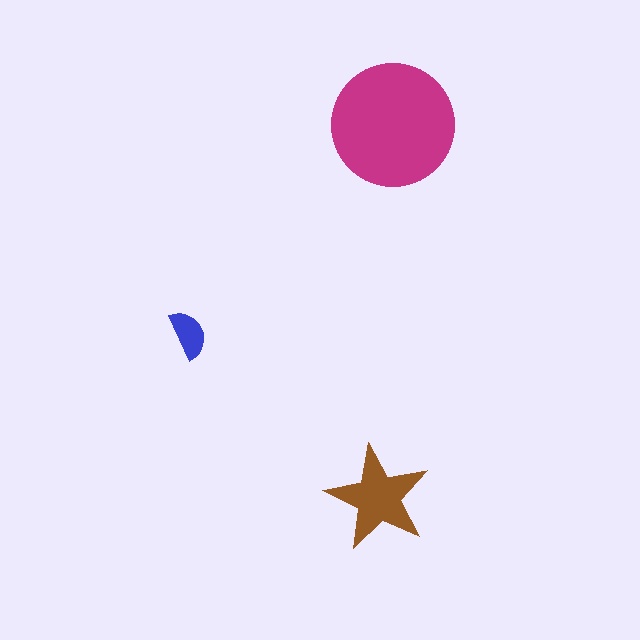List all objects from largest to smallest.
The magenta circle, the brown star, the blue semicircle.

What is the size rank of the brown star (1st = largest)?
2nd.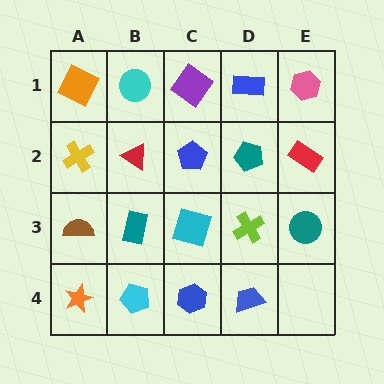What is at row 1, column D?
A blue rectangle.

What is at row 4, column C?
A blue hexagon.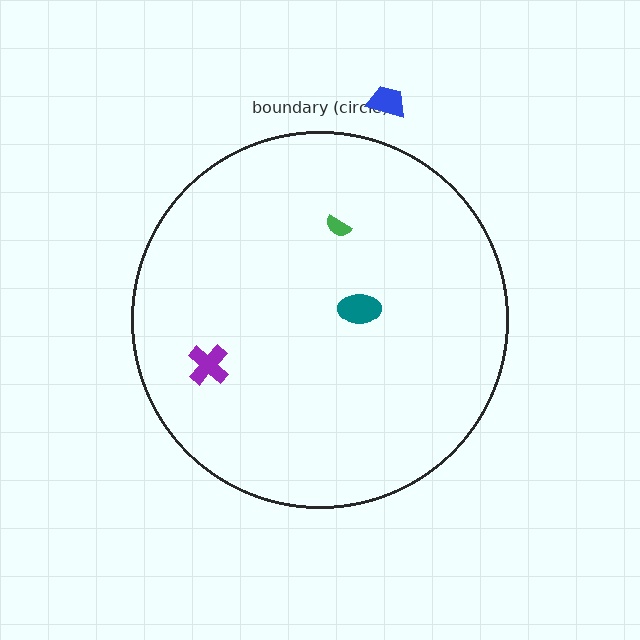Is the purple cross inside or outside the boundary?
Inside.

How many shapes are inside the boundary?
3 inside, 1 outside.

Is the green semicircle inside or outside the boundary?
Inside.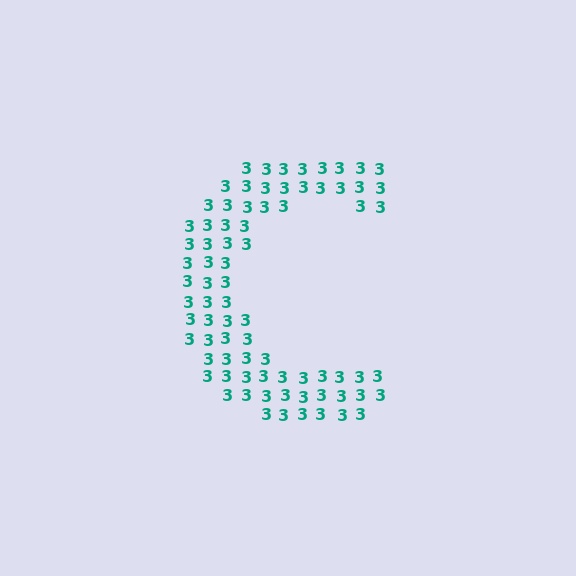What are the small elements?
The small elements are digit 3's.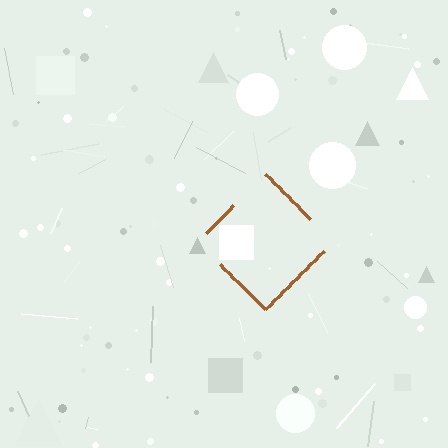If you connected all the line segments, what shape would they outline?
They would outline a diamond.